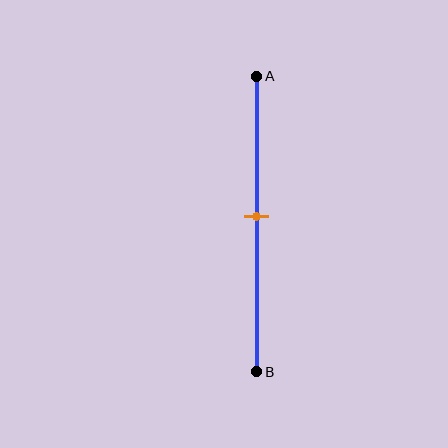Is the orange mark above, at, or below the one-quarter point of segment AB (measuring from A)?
The orange mark is below the one-quarter point of segment AB.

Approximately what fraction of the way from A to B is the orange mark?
The orange mark is approximately 50% of the way from A to B.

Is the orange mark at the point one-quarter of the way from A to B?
No, the mark is at about 50% from A, not at the 25% one-quarter point.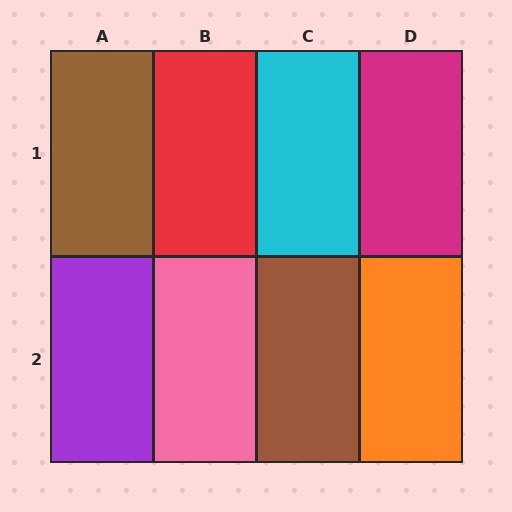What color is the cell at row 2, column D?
Orange.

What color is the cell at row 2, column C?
Brown.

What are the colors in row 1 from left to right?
Brown, red, cyan, magenta.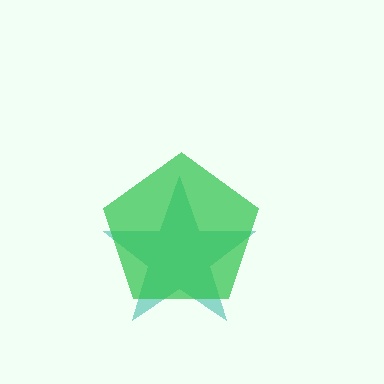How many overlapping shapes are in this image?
There are 2 overlapping shapes in the image.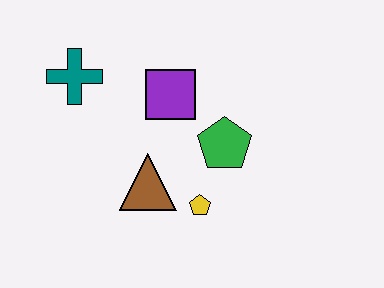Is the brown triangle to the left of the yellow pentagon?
Yes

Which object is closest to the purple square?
The green pentagon is closest to the purple square.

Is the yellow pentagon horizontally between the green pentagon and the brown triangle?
Yes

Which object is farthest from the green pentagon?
The teal cross is farthest from the green pentagon.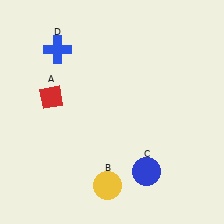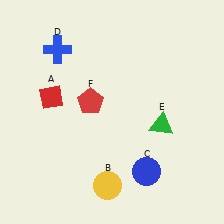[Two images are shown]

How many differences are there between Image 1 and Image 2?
There are 2 differences between the two images.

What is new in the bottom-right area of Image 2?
A green triangle (E) was added in the bottom-right area of Image 2.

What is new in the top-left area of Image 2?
A red pentagon (F) was added in the top-left area of Image 2.